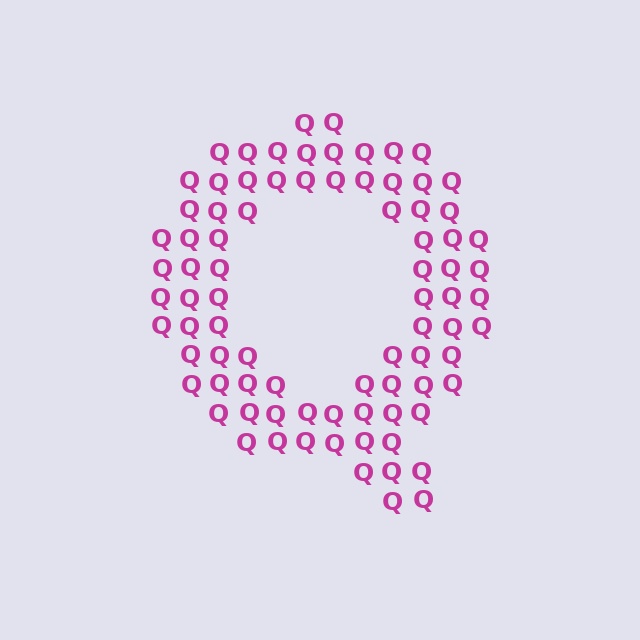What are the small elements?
The small elements are letter Q's.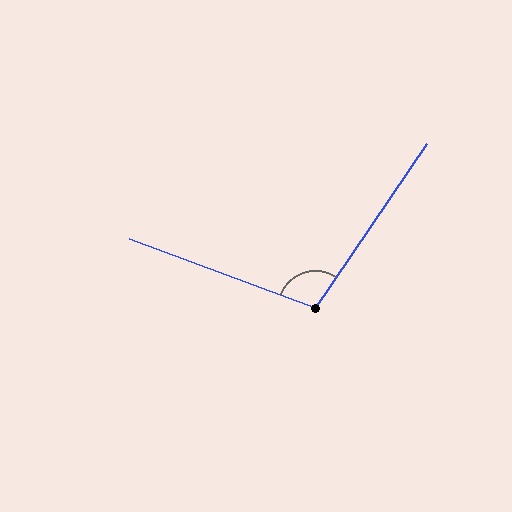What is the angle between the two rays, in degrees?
Approximately 103 degrees.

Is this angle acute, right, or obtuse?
It is obtuse.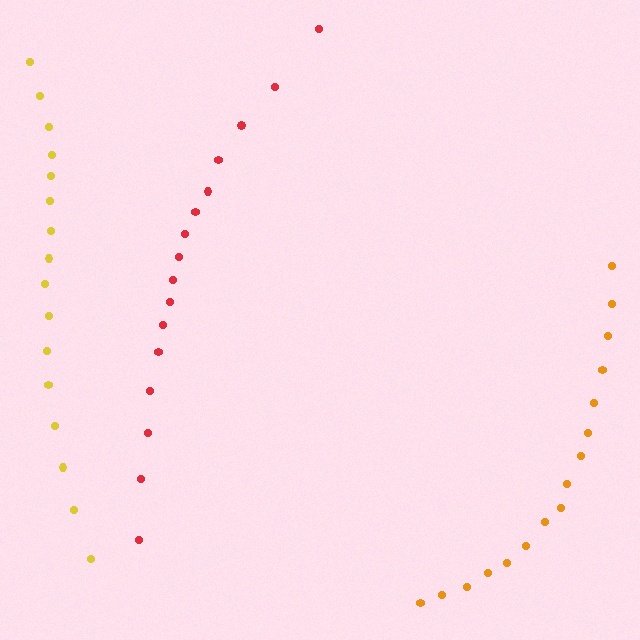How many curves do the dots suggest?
There are 3 distinct paths.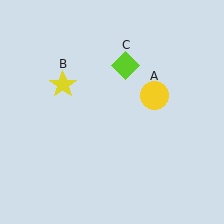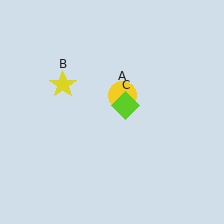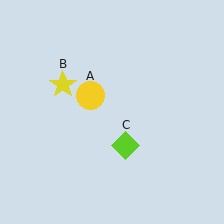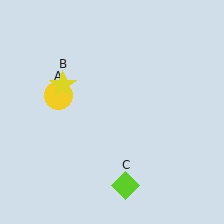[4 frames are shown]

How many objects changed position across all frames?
2 objects changed position: yellow circle (object A), lime diamond (object C).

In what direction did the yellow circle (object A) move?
The yellow circle (object A) moved left.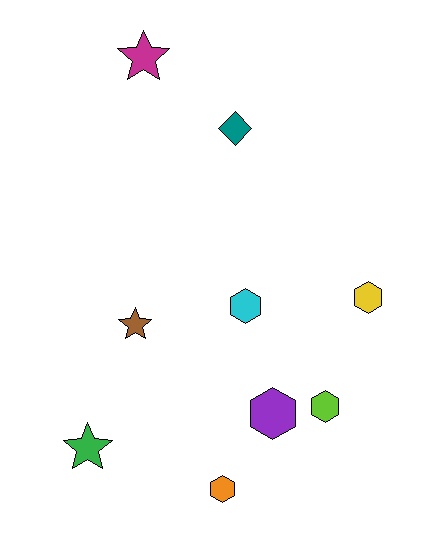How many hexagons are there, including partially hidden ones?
There are 5 hexagons.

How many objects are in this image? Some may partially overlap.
There are 9 objects.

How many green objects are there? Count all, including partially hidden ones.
There is 1 green object.